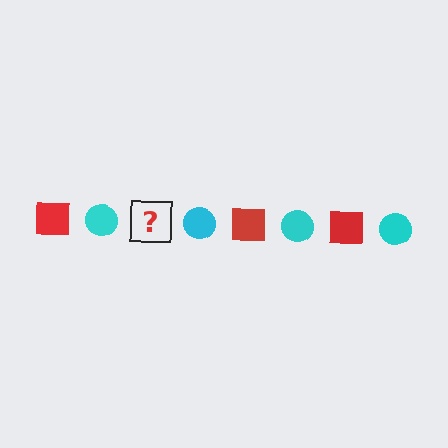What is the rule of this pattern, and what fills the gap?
The rule is that the pattern alternates between red square and cyan circle. The gap should be filled with a red square.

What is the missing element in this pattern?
The missing element is a red square.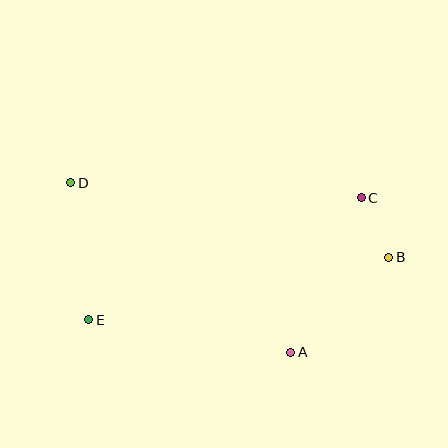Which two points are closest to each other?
Points B and C are closest to each other.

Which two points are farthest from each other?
Points B and D are farthest from each other.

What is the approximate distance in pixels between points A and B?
The distance between A and B is approximately 136 pixels.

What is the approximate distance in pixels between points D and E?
The distance between D and E is approximately 138 pixels.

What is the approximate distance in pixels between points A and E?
The distance between A and E is approximately 205 pixels.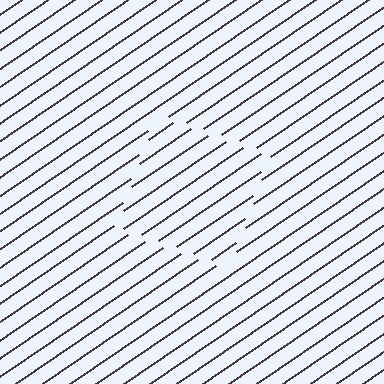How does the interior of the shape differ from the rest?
The interior of the shape contains the same grating, shifted by half a period — the contour is defined by the phase discontinuity where line-ends from the inner and outer gratings abut.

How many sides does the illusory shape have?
4 sides — the line-ends trace a square.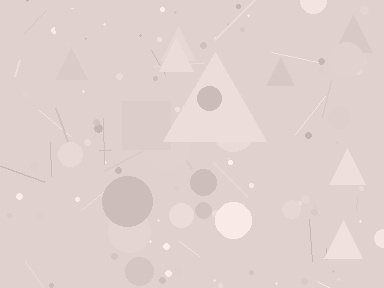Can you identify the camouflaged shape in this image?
The camouflaged shape is a triangle.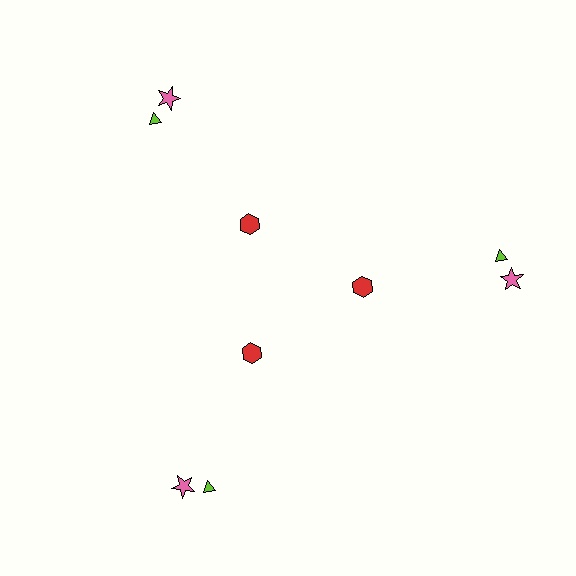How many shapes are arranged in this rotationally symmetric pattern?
There are 9 shapes, arranged in 3 groups of 3.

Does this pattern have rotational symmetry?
Yes, this pattern has 3-fold rotational symmetry. It looks the same after rotating 120 degrees around the center.